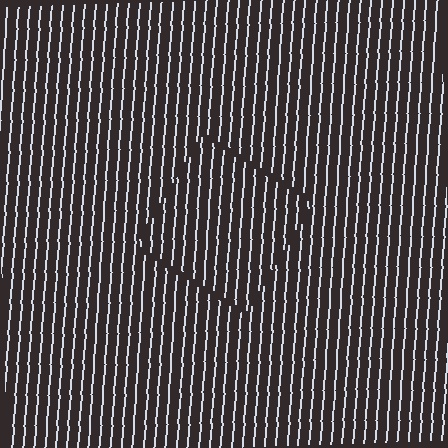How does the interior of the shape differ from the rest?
The interior of the shape contains the same grating, shifted by half a period — the contour is defined by the phase discontinuity where line-ends from the inner and outer gratings abut.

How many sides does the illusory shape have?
4 sides — the line-ends trace a square.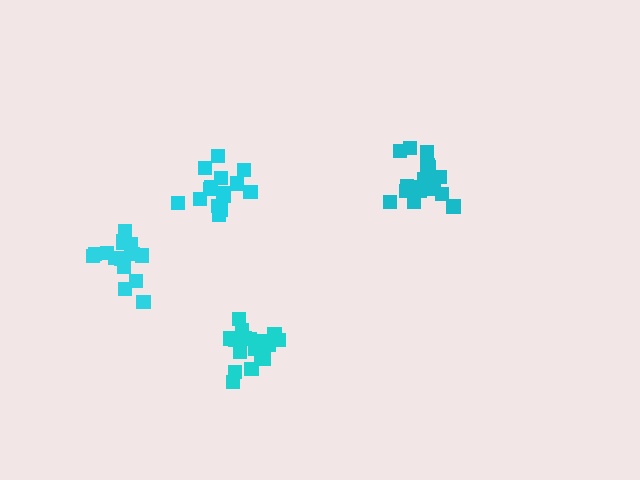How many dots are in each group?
Group 1: 20 dots, Group 2: 18 dots, Group 3: 17 dots, Group 4: 15 dots (70 total).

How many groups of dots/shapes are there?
There are 4 groups.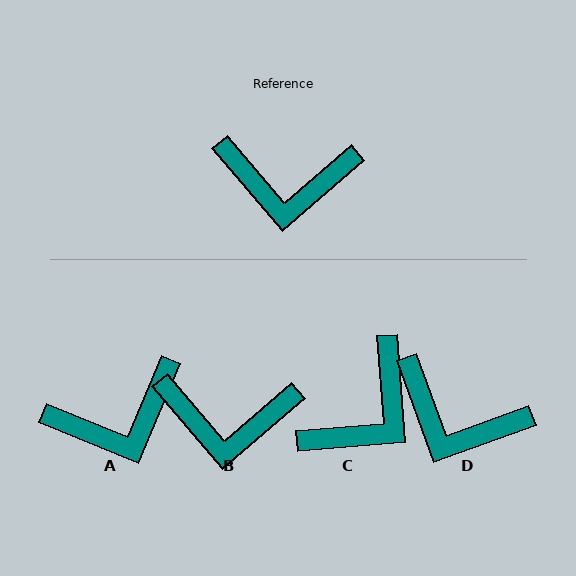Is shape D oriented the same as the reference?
No, it is off by about 21 degrees.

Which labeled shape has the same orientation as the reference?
B.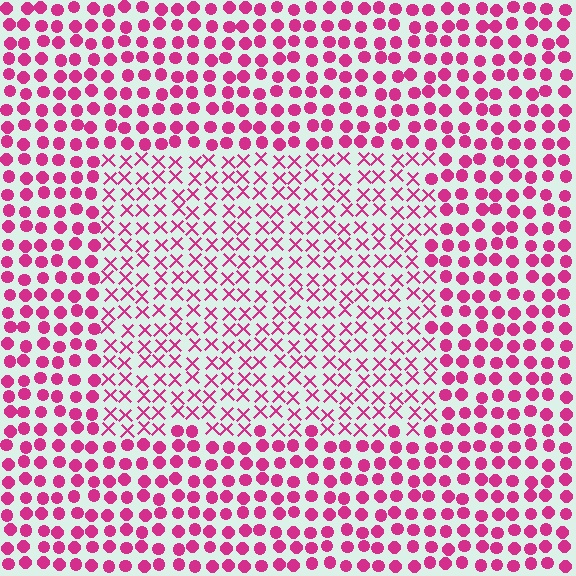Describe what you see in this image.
The image is filled with small magenta elements arranged in a uniform grid. A rectangle-shaped region contains X marks, while the surrounding area contains circles. The boundary is defined purely by the change in element shape.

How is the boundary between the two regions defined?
The boundary is defined by a change in element shape: X marks inside vs. circles outside. All elements share the same color and spacing.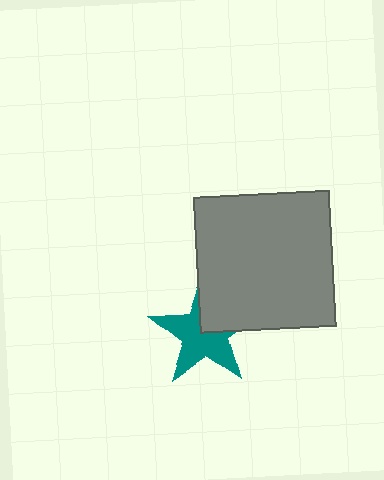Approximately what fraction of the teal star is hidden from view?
Roughly 33% of the teal star is hidden behind the gray square.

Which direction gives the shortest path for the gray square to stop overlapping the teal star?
Moving toward the upper-right gives the shortest separation.